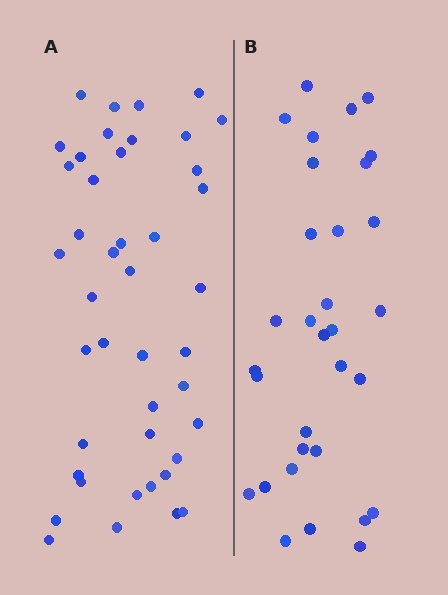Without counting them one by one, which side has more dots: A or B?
Region A (the left region) has more dots.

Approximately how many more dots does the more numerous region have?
Region A has roughly 12 or so more dots than region B.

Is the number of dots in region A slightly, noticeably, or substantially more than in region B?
Region A has noticeably more, but not dramatically so. The ratio is roughly 1.3 to 1.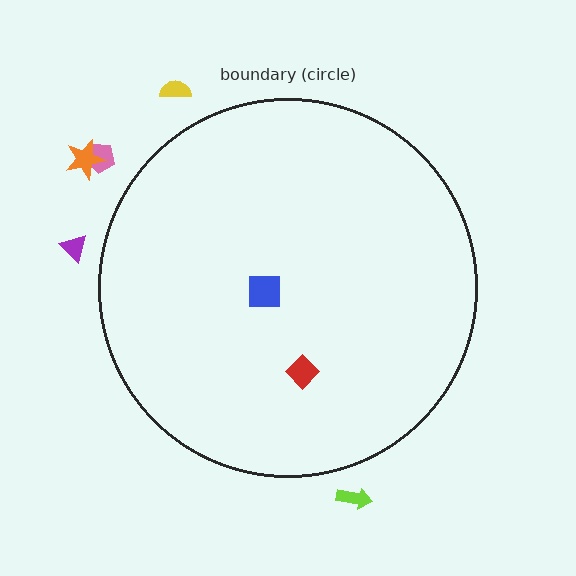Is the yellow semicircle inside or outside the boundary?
Outside.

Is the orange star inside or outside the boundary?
Outside.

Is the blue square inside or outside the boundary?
Inside.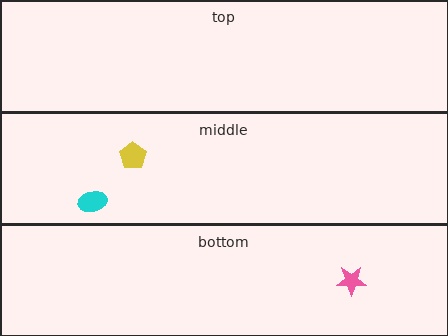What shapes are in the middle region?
The yellow pentagon, the cyan ellipse.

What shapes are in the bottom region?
The pink star.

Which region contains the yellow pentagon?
The middle region.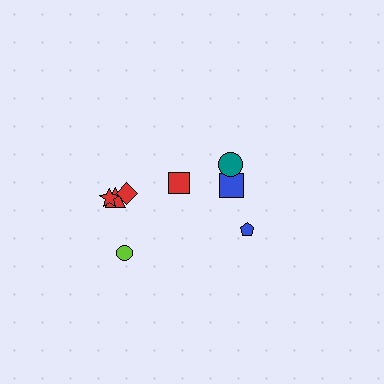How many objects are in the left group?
There are 5 objects.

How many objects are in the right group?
There are 3 objects.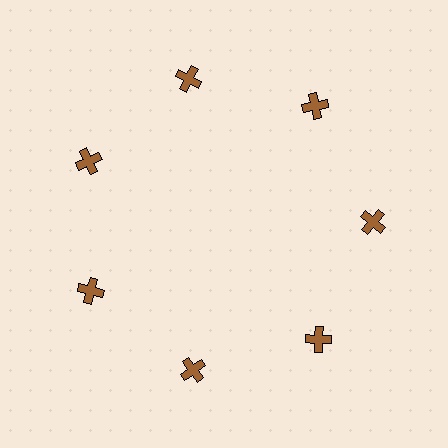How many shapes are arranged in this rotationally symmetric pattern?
There are 7 shapes, arranged in 7 groups of 1.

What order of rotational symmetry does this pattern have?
This pattern has 7-fold rotational symmetry.